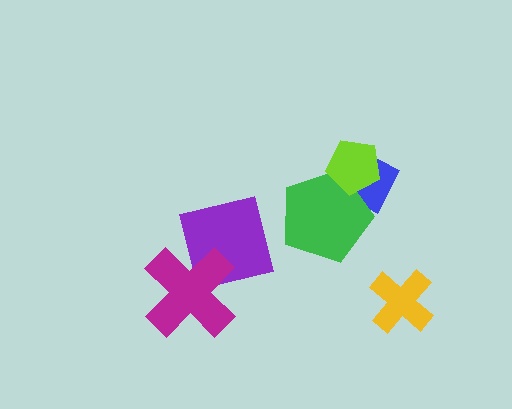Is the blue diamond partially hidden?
Yes, it is partially covered by another shape.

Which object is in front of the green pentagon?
The lime pentagon is in front of the green pentagon.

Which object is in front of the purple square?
The magenta cross is in front of the purple square.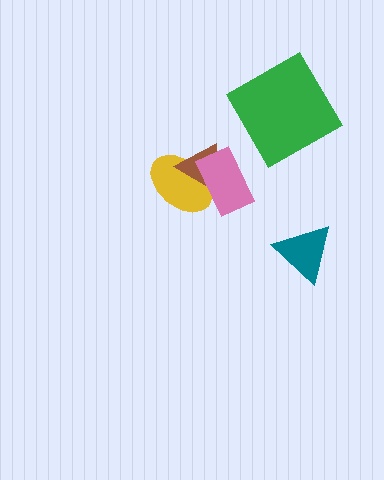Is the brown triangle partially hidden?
Yes, it is partially covered by another shape.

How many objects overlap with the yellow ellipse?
2 objects overlap with the yellow ellipse.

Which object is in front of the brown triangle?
The pink rectangle is in front of the brown triangle.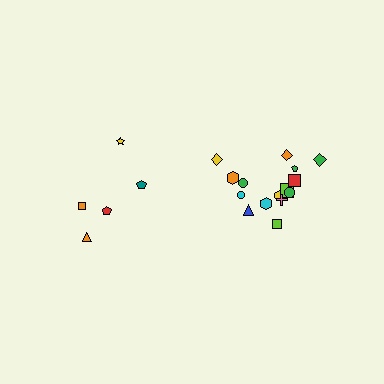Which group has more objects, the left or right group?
The right group.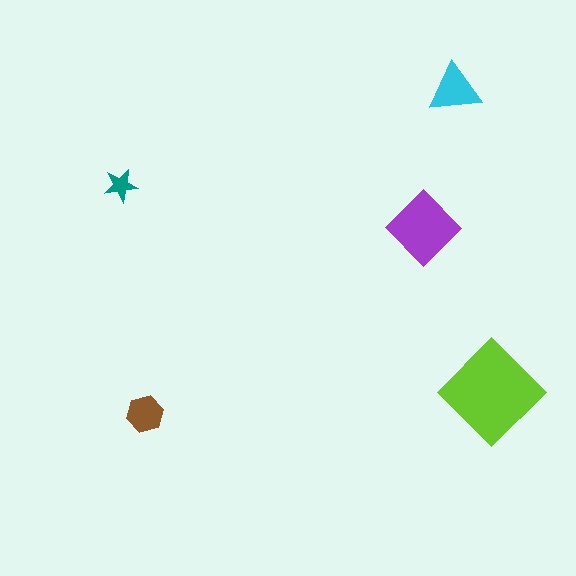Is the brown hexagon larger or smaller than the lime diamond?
Smaller.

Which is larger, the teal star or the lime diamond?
The lime diamond.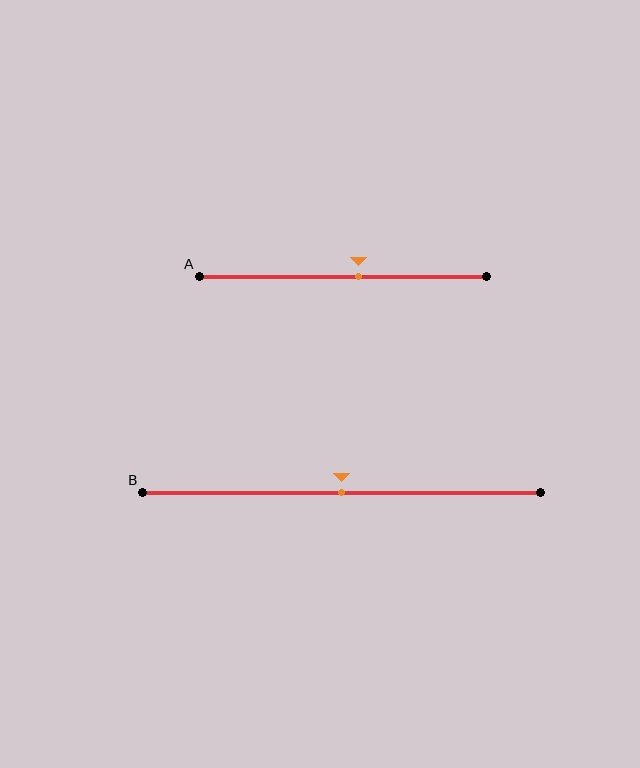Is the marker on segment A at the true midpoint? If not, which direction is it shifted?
No, the marker on segment A is shifted to the right by about 5% of the segment length.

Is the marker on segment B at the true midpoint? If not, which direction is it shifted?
Yes, the marker on segment B is at the true midpoint.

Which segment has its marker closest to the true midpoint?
Segment B has its marker closest to the true midpoint.